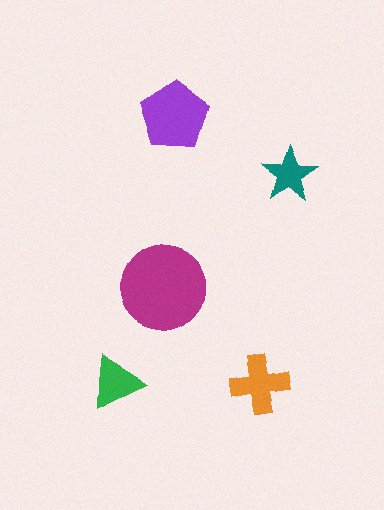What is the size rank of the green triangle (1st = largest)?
4th.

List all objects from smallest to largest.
The teal star, the green triangle, the orange cross, the purple pentagon, the magenta circle.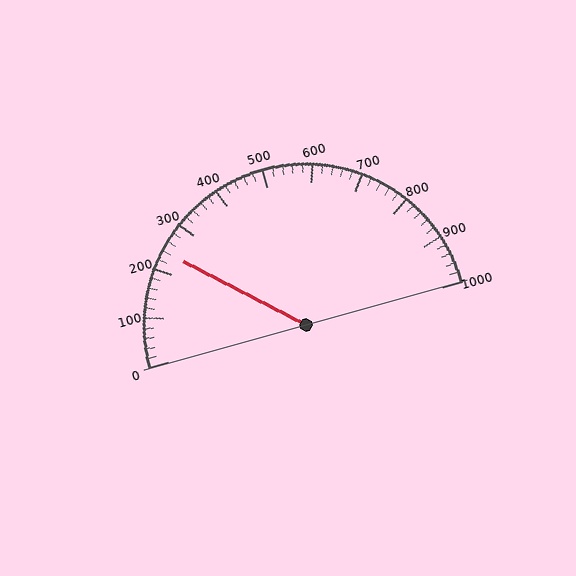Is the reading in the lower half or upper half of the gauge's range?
The reading is in the lower half of the range (0 to 1000).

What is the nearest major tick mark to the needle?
The nearest major tick mark is 200.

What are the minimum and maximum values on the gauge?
The gauge ranges from 0 to 1000.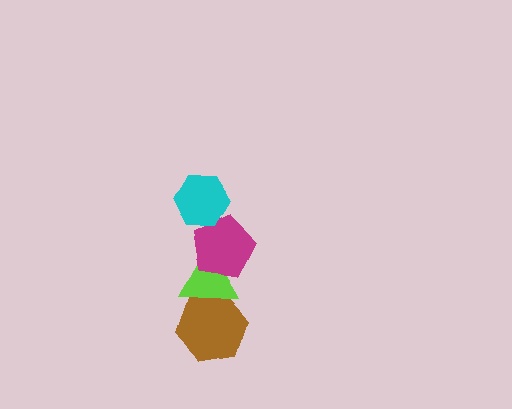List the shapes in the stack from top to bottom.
From top to bottom: the cyan hexagon, the magenta pentagon, the lime triangle, the brown hexagon.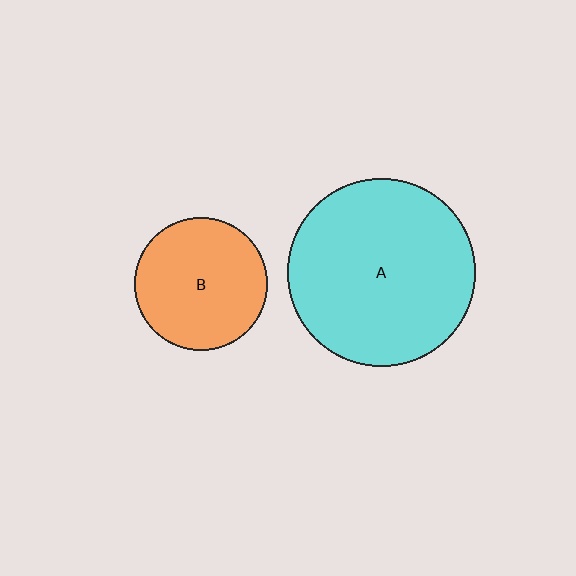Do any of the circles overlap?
No, none of the circles overlap.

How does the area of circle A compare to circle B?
Approximately 2.0 times.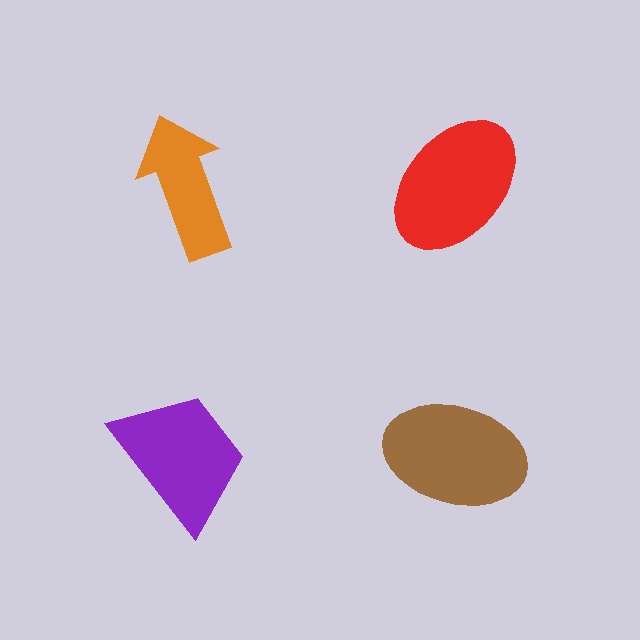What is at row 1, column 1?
An orange arrow.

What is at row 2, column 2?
A brown ellipse.